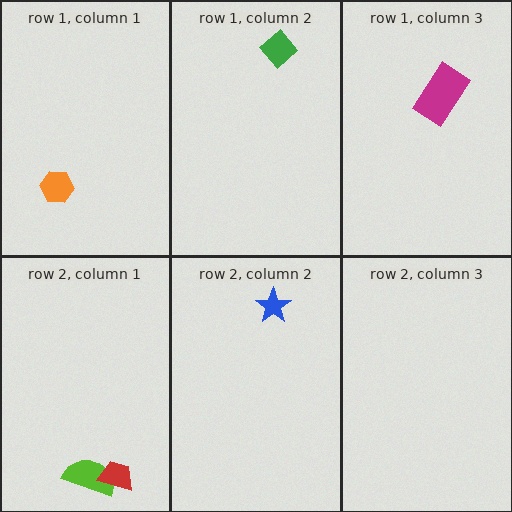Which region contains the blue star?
The row 2, column 2 region.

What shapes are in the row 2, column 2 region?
The blue star.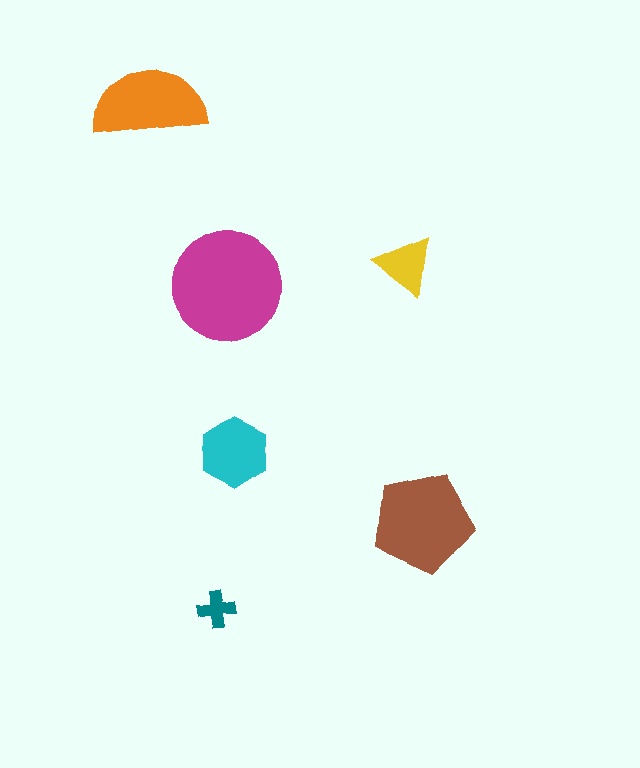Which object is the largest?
The magenta circle.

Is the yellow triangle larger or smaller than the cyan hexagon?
Smaller.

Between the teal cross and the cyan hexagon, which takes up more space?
The cyan hexagon.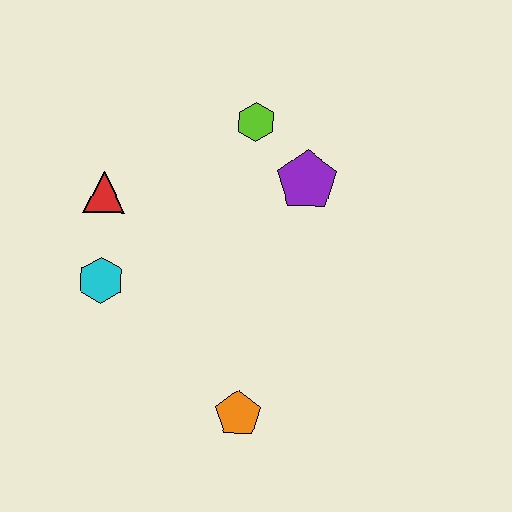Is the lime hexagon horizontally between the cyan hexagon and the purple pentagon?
Yes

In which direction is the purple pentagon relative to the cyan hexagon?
The purple pentagon is to the right of the cyan hexagon.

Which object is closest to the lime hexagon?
The purple pentagon is closest to the lime hexagon.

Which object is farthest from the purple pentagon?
The orange pentagon is farthest from the purple pentagon.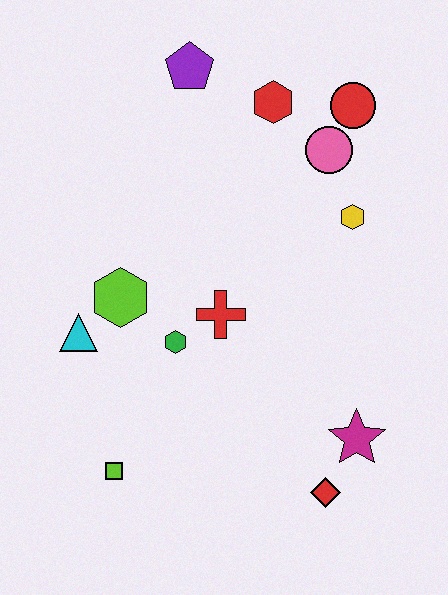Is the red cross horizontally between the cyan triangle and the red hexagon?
Yes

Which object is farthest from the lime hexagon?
The red circle is farthest from the lime hexagon.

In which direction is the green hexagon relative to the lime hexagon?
The green hexagon is to the right of the lime hexagon.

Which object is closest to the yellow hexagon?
The pink circle is closest to the yellow hexagon.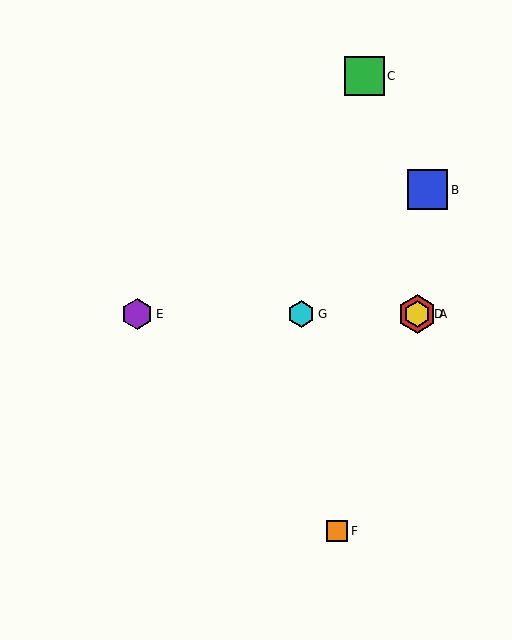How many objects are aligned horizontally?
4 objects (A, D, E, G) are aligned horizontally.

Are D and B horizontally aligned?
No, D is at y≈314 and B is at y≈190.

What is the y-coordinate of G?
Object G is at y≈314.